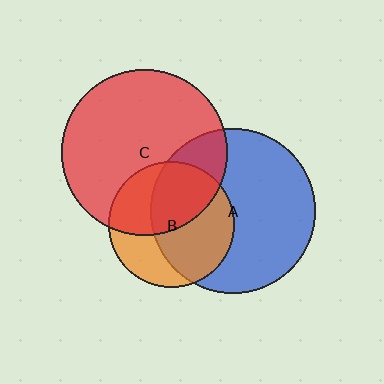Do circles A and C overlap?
Yes.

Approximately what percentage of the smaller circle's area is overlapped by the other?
Approximately 25%.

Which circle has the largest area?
Circle C (red).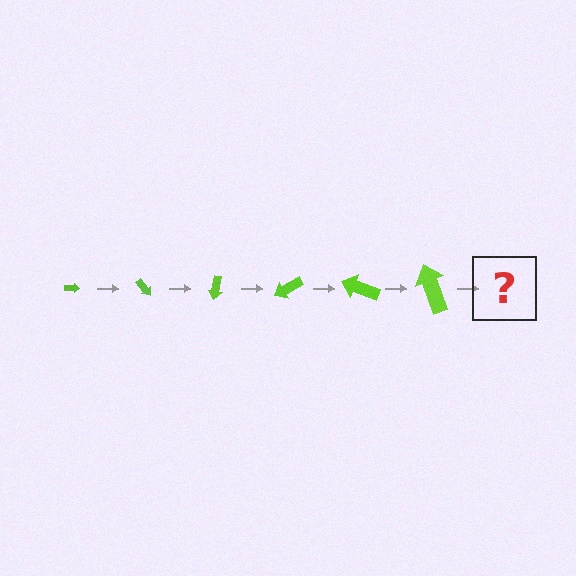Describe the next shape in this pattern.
It should be an arrow, larger than the previous one and rotated 300 degrees from the start.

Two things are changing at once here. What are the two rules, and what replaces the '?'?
The two rules are that the arrow grows larger each step and it rotates 50 degrees each step. The '?' should be an arrow, larger than the previous one and rotated 300 degrees from the start.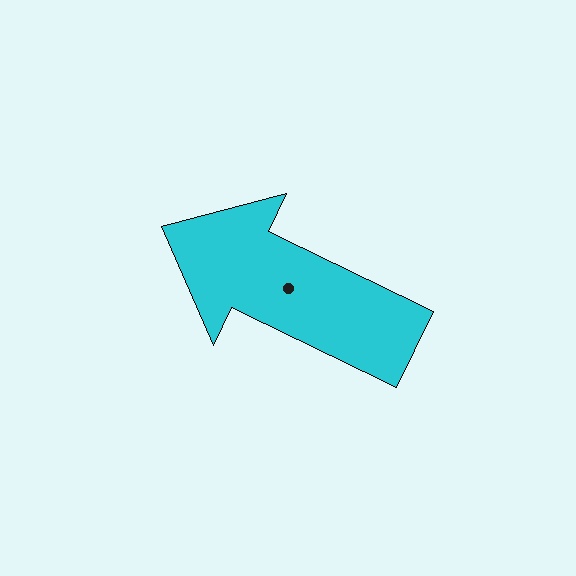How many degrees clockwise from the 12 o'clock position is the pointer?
Approximately 296 degrees.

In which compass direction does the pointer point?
Northwest.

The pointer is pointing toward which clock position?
Roughly 10 o'clock.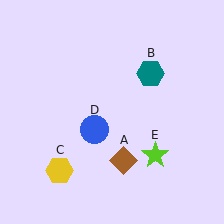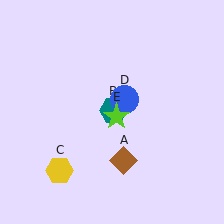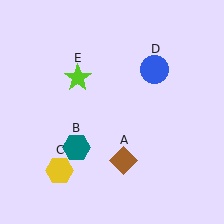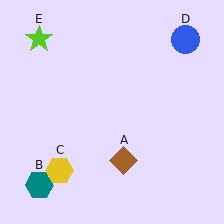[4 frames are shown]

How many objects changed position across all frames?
3 objects changed position: teal hexagon (object B), blue circle (object D), lime star (object E).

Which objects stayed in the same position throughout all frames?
Brown diamond (object A) and yellow hexagon (object C) remained stationary.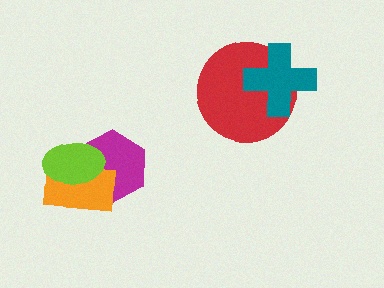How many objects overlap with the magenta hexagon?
2 objects overlap with the magenta hexagon.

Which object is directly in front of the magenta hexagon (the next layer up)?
The orange rectangle is directly in front of the magenta hexagon.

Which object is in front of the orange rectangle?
The lime ellipse is in front of the orange rectangle.